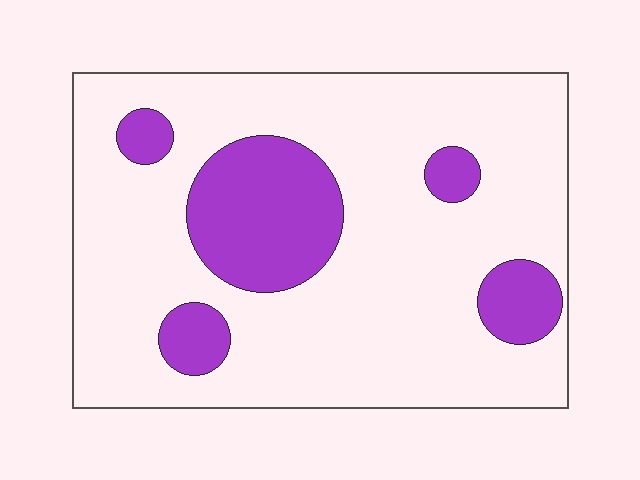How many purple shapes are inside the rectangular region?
5.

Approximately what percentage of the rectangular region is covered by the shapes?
Approximately 20%.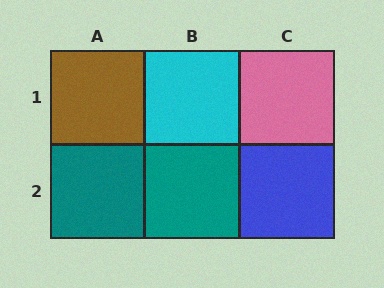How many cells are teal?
2 cells are teal.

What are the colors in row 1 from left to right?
Brown, cyan, pink.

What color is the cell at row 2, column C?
Blue.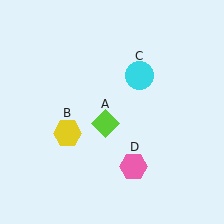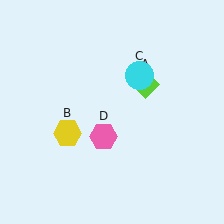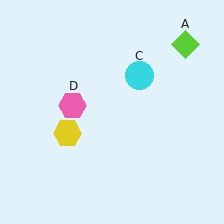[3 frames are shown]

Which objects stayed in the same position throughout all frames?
Yellow hexagon (object B) and cyan circle (object C) remained stationary.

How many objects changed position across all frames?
2 objects changed position: lime diamond (object A), pink hexagon (object D).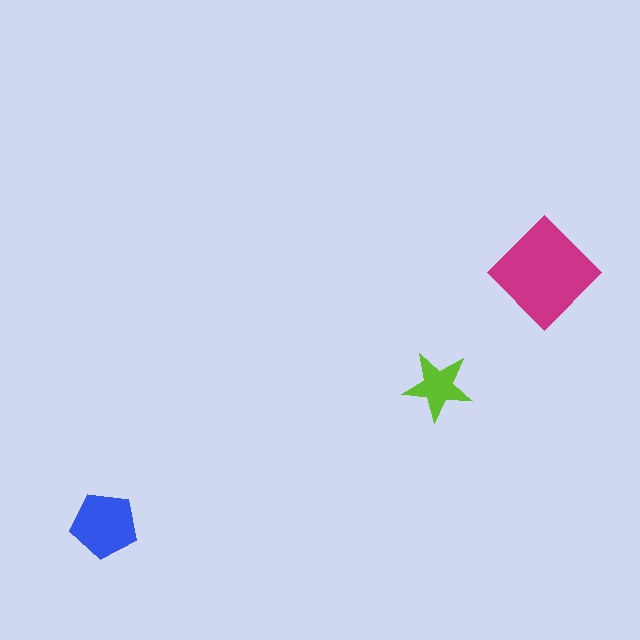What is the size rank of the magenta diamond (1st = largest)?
1st.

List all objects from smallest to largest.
The lime star, the blue pentagon, the magenta diamond.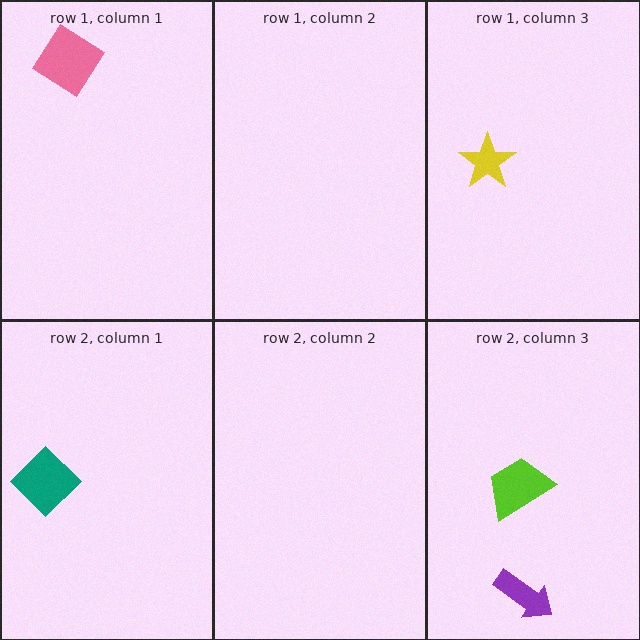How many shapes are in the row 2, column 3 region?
2.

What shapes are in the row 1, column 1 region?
The pink diamond.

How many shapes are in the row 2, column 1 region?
1.